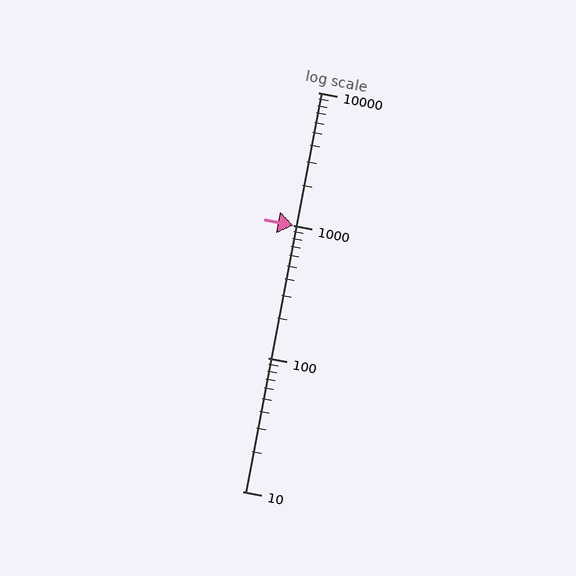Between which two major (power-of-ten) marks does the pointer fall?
The pointer is between 1000 and 10000.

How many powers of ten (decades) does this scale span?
The scale spans 3 decades, from 10 to 10000.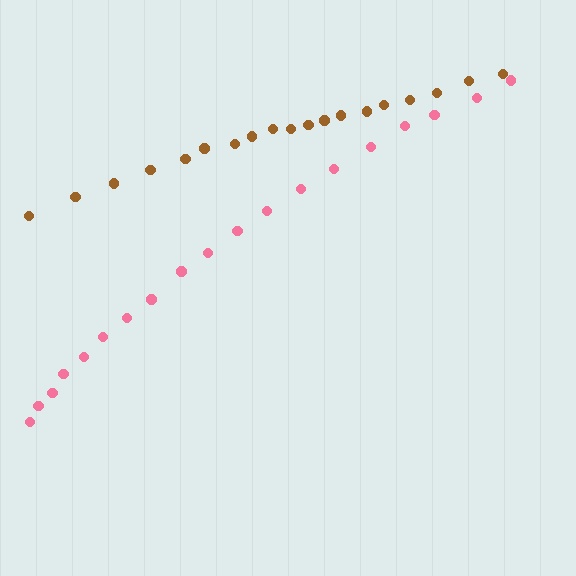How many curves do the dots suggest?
There are 2 distinct paths.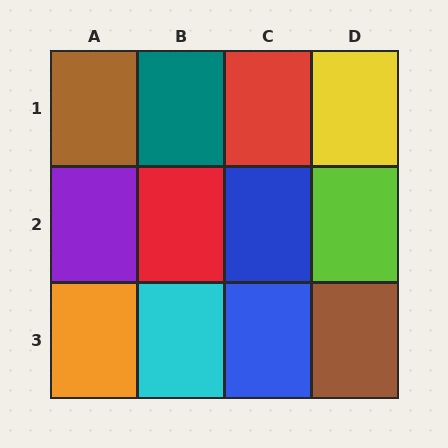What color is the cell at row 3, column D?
Brown.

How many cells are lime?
1 cell is lime.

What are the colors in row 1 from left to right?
Brown, teal, red, yellow.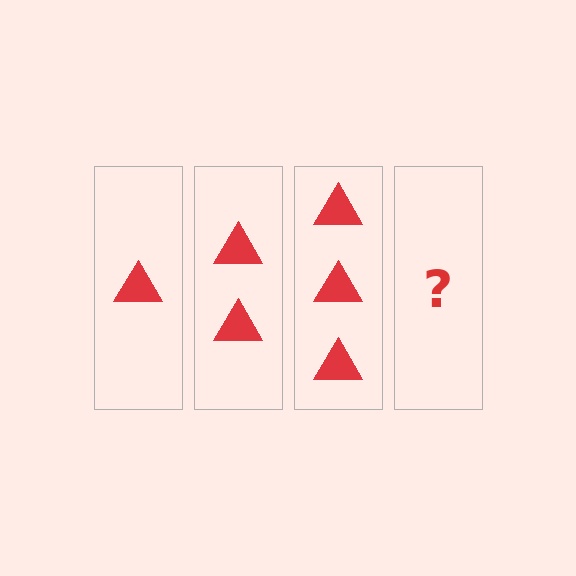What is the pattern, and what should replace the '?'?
The pattern is that each step adds one more triangle. The '?' should be 4 triangles.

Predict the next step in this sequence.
The next step is 4 triangles.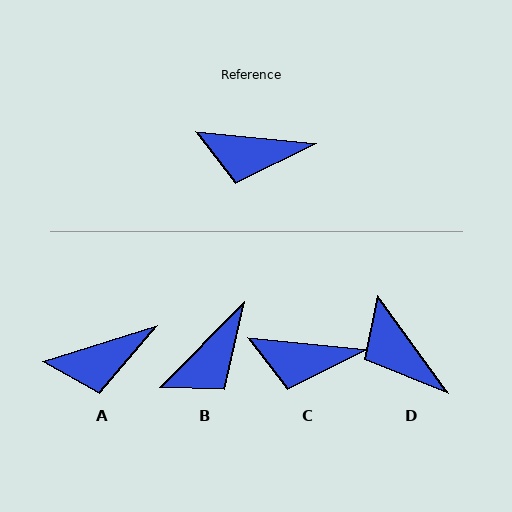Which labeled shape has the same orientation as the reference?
C.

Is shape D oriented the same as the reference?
No, it is off by about 48 degrees.